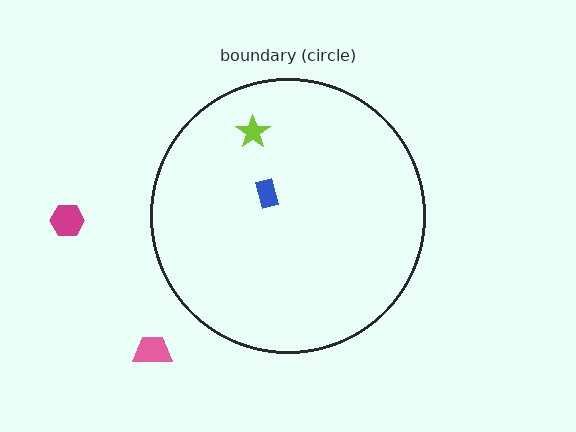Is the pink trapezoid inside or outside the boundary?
Outside.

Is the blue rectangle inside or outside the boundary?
Inside.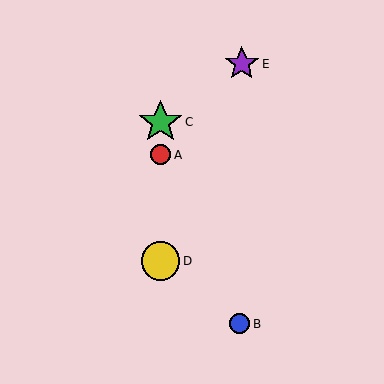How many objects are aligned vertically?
3 objects (A, C, D) are aligned vertically.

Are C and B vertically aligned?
No, C is at x≈161 and B is at x≈240.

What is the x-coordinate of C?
Object C is at x≈161.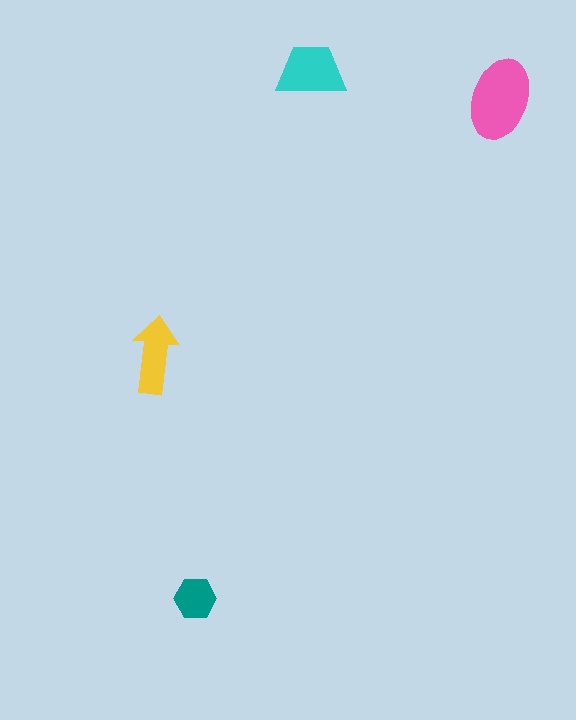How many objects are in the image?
There are 4 objects in the image.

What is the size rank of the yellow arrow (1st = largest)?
3rd.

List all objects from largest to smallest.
The pink ellipse, the cyan trapezoid, the yellow arrow, the teal hexagon.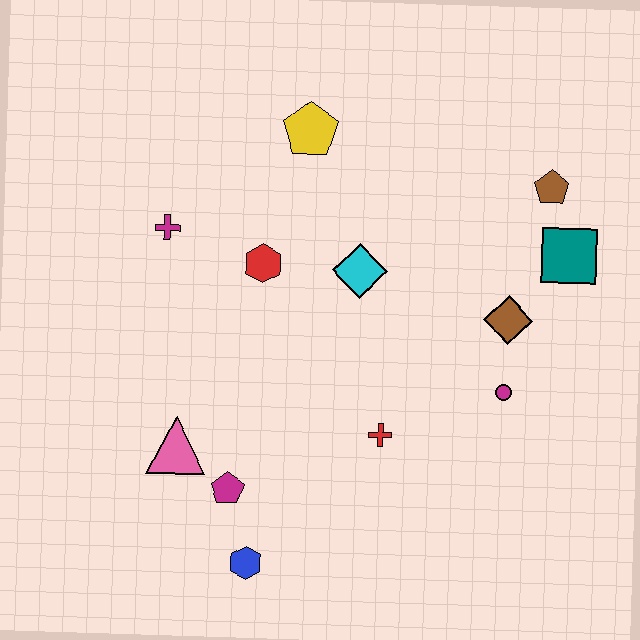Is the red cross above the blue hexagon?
Yes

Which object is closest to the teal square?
The brown pentagon is closest to the teal square.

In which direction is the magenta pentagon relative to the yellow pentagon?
The magenta pentagon is below the yellow pentagon.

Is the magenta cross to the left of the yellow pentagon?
Yes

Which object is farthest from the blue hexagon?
The brown pentagon is farthest from the blue hexagon.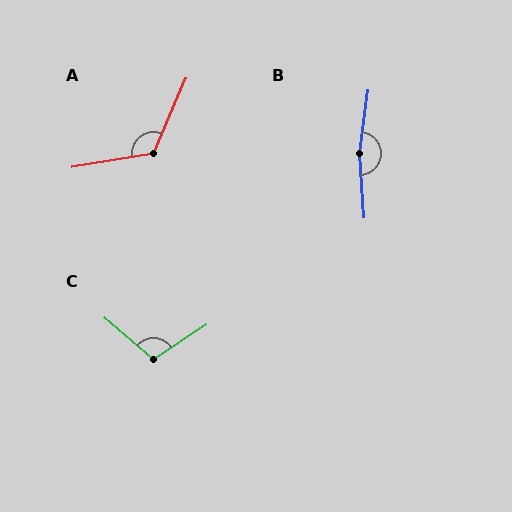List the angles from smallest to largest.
C (106°), A (122°), B (168°).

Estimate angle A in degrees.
Approximately 122 degrees.